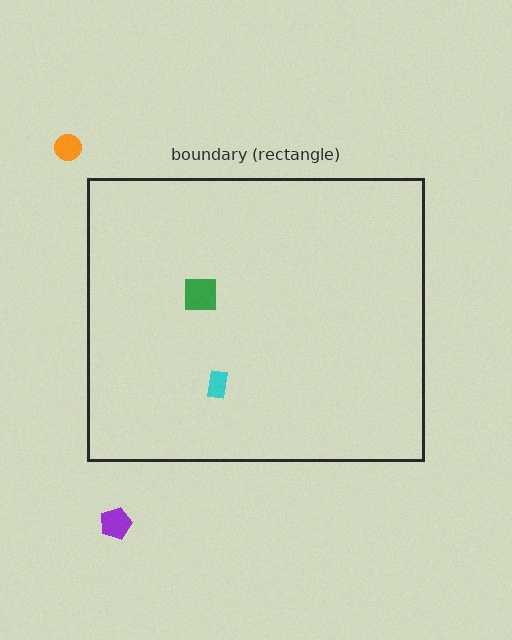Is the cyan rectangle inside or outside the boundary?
Inside.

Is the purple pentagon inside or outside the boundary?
Outside.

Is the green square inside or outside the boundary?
Inside.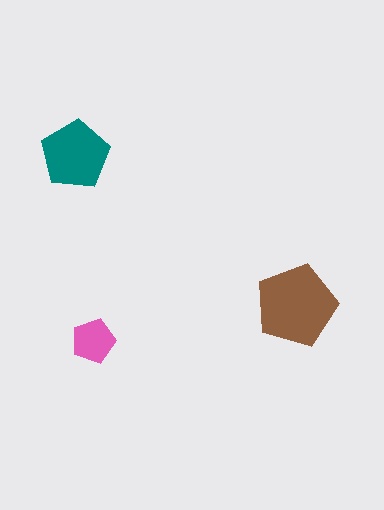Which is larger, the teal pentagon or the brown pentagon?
The brown one.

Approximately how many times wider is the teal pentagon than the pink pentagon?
About 1.5 times wider.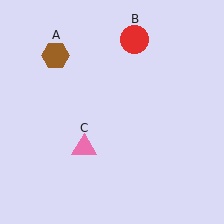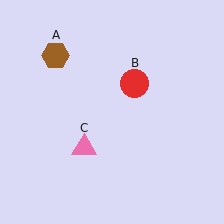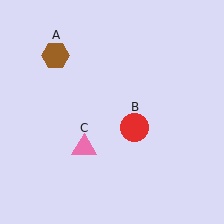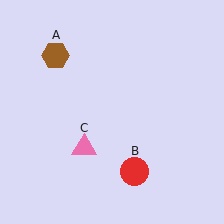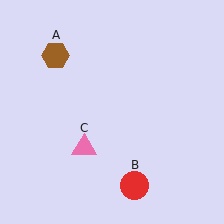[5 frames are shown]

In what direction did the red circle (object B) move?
The red circle (object B) moved down.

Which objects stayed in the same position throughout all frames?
Brown hexagon (object A) and pink triangle (object C) remained stationary.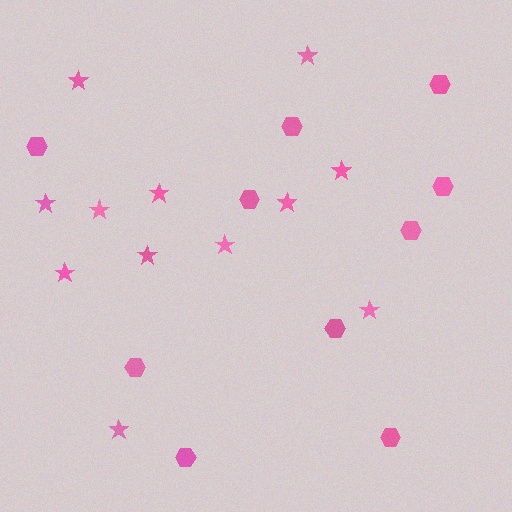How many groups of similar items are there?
There are 2 groups: one group of hexagons (10) and one group of stars (12).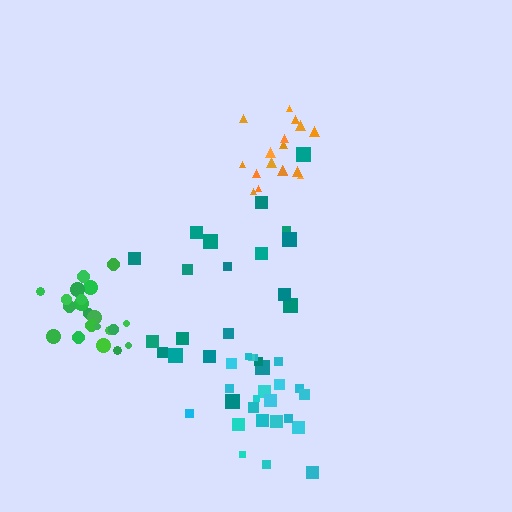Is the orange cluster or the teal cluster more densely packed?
Orange.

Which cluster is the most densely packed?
Green.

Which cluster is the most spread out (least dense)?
Teal.